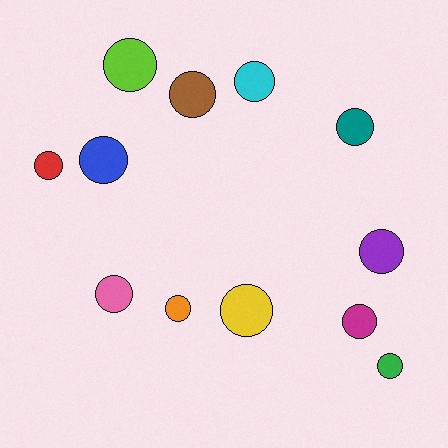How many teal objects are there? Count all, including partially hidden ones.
There is 1 teal object.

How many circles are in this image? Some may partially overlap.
There are 12 circles.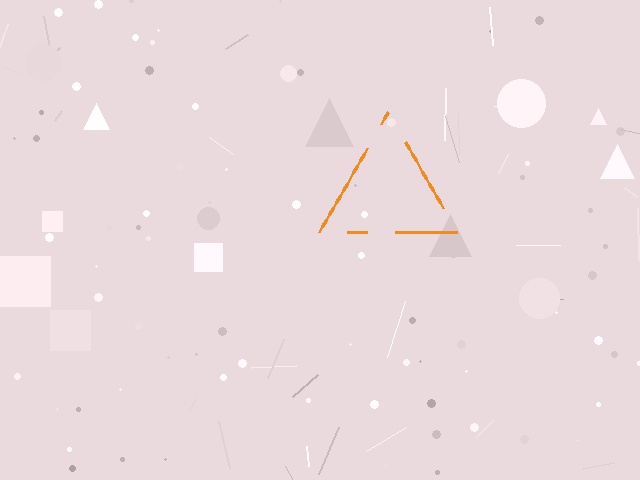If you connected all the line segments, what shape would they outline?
They would outline a triangle.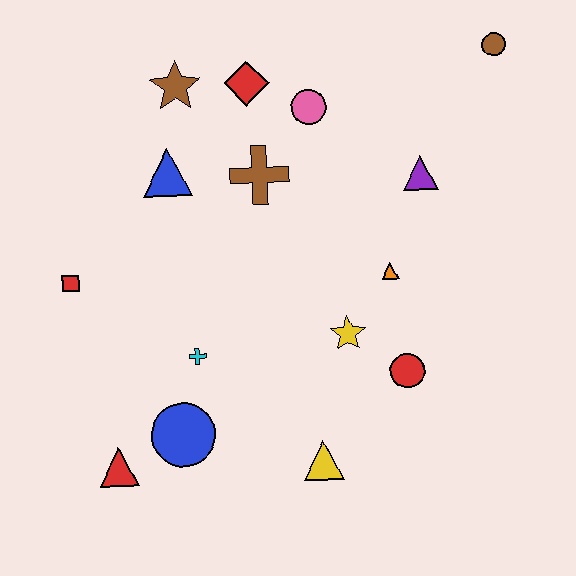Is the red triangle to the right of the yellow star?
No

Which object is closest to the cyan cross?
The blue circle is closest to the cyan cross.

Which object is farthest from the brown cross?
The red triangle is farthest from the brown cross.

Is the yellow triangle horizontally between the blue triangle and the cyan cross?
No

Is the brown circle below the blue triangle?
No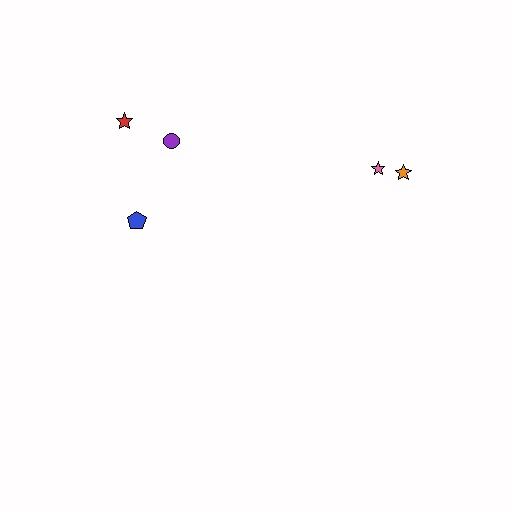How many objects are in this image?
There are 5 objects.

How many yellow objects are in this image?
There are no yellow objects.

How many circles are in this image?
There is 1 circle.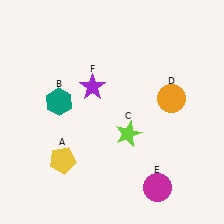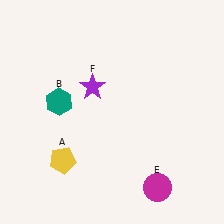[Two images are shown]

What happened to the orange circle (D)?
The orange circle (D) was removed in Image 2. It was in the top-right area of Image 1.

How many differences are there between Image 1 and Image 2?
There are 2 differences between the two images.